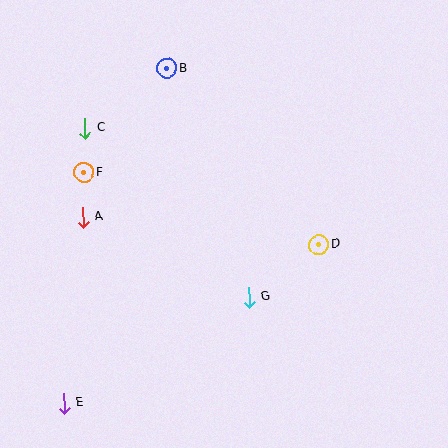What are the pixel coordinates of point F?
Point F is at (84, 173).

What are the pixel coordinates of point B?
Point B is at (167, 68).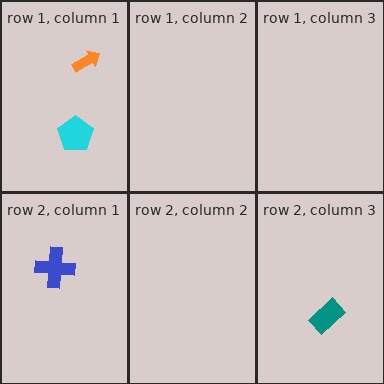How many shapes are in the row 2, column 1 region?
1.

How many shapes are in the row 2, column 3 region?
1.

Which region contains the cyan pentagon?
The row 1, column 1 region.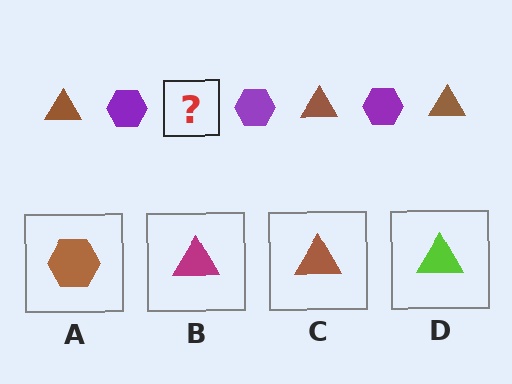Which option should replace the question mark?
Option C.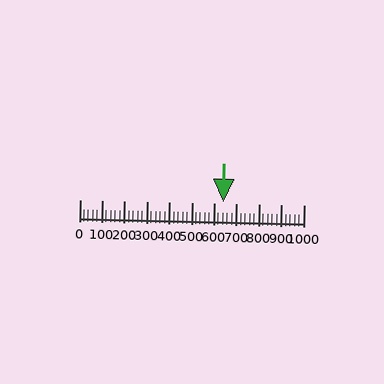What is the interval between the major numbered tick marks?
The major tick marks are spaced 100 units apart.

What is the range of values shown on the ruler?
The ruler shows values from 0 to 1000.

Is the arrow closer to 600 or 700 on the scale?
The arrow is closer to 600.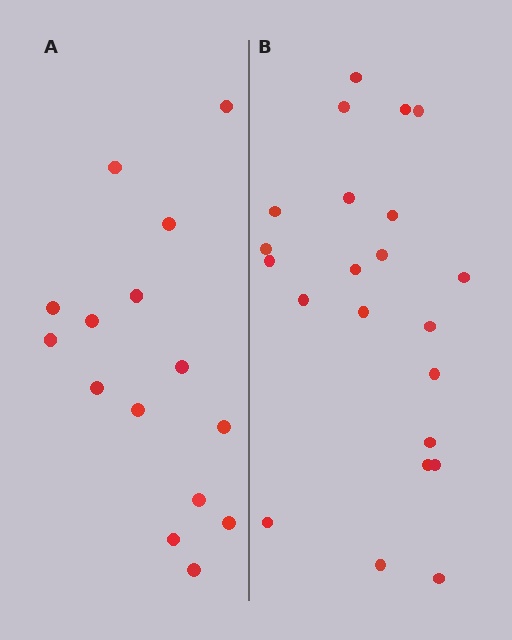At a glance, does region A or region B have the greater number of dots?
Region B (the right region) has more dots.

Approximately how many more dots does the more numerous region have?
Region B has roughly 8 or so more dots than region A.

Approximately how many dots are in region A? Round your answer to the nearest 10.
About 20 dots. (The exact count is 15, which rounds to 20.)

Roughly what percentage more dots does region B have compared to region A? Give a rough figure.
About 45% more.